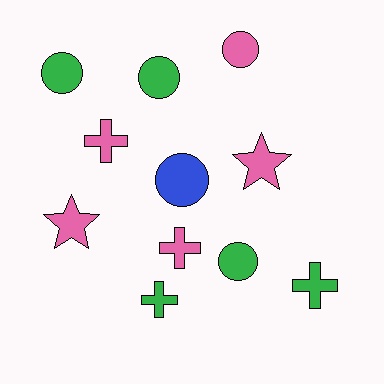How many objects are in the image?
There are 11 objects.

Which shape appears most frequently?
Circle, with 5 objects.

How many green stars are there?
There are no green stars.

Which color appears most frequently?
Pink, with 5 objects.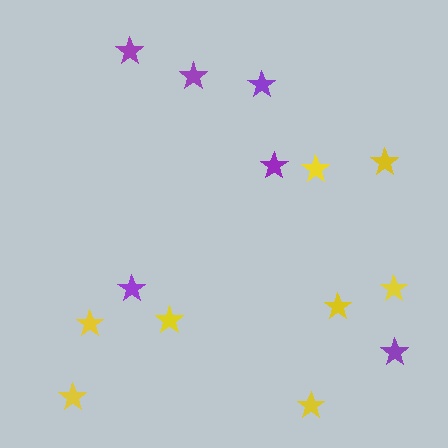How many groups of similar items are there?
There are 2 groups: one group of yellow stars (8) and one group of purple stars (6).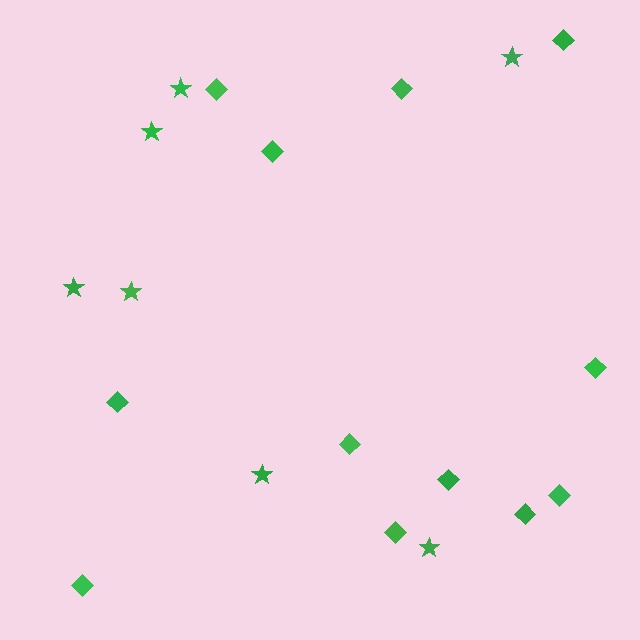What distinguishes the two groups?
There are 2 groups: one group of diamonds (12) and one group of stars (7).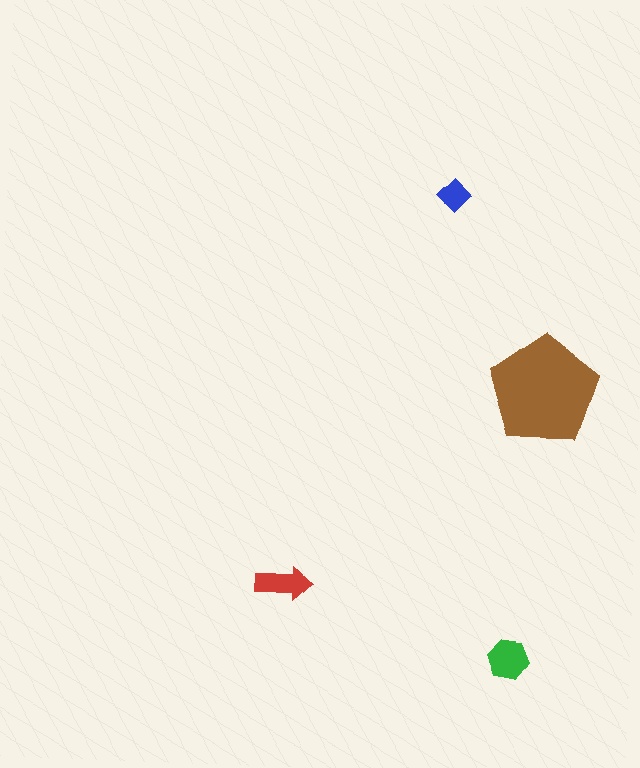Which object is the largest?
The brown pentagon.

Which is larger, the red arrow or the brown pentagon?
The brown pentagon.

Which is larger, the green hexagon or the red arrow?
The green hexagon.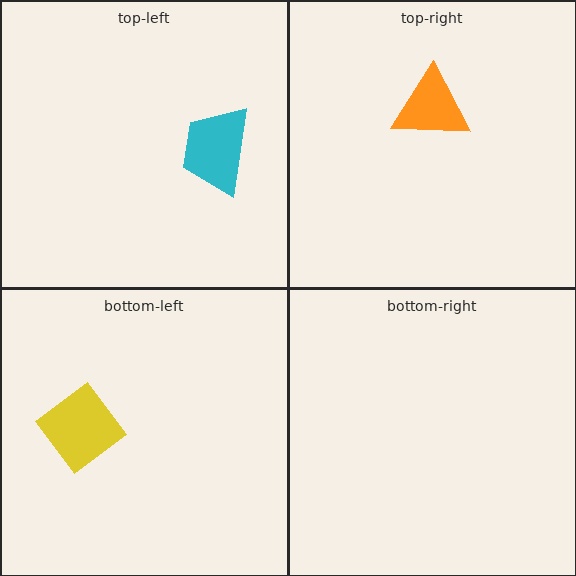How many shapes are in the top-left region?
1.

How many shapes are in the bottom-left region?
1.